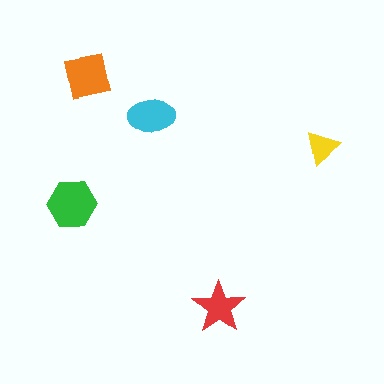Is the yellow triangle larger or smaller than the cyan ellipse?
Smaller.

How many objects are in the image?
There are 5 objects in the image.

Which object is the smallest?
The yellow triangle.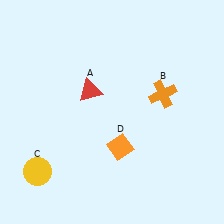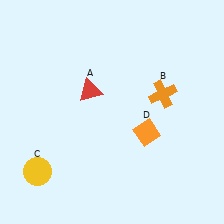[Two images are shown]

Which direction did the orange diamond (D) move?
The orange diamond (D) moved right.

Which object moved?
The orange diamond (D) moved right.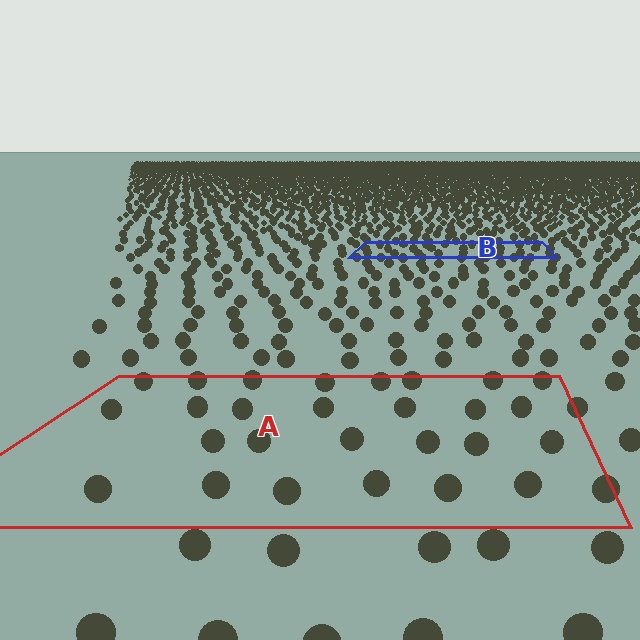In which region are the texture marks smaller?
The texture marks are smaller in region B, because it is farther away.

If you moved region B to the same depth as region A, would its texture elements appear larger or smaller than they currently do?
They would appear larger. At a closer depth, the same texture elements are projected at a bigger on-screen size.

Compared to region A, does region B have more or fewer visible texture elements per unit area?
Region B has more texture elements per unit area — they are packed more densely because it is farther away.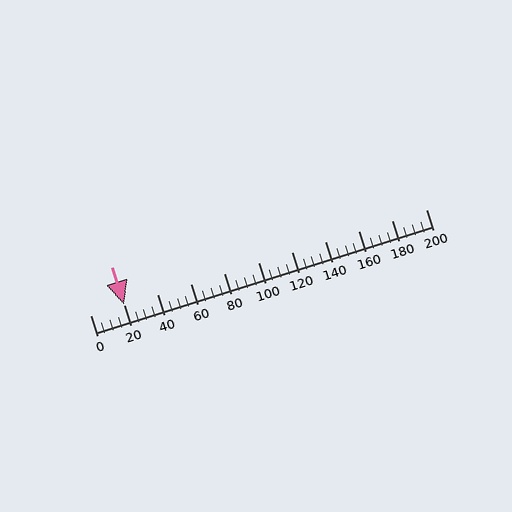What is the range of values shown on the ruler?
The ruler shows values from 0 to 200.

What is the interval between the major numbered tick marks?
The major tick marks are spaced 20 units apart.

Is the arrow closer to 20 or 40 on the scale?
The arrow is closer to 20.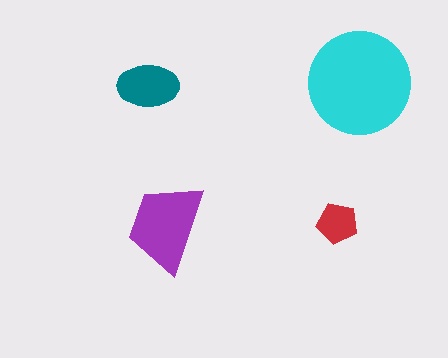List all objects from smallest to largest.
The red pentagon, the teal ellipse, the purple trapezoid, the cyan circle.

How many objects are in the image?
There are 4 objects in the image.